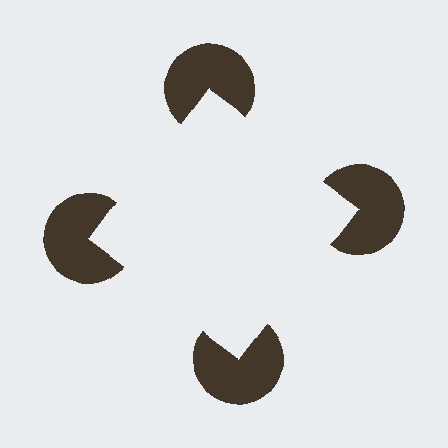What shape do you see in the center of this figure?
An illusory square — its edges are inferred from the aligned wedge cuts in the pac-man discs, not physically drawn.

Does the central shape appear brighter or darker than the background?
It typically appears slightly brighter than the background, even though no actual brightness change is drawn.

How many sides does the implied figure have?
4 sides.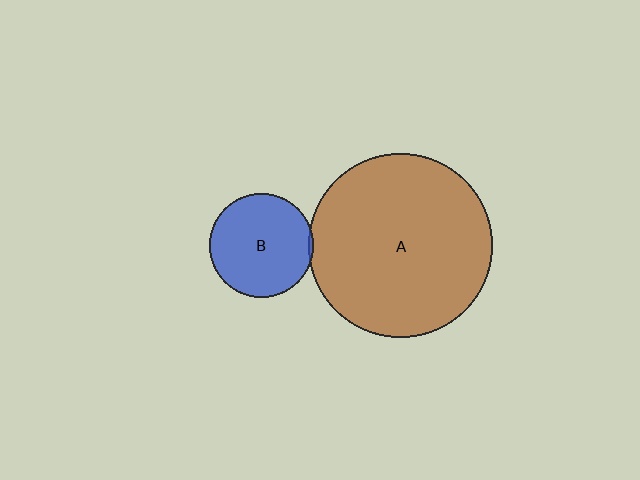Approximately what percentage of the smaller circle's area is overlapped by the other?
Approximately 5%.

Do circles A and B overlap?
Yes.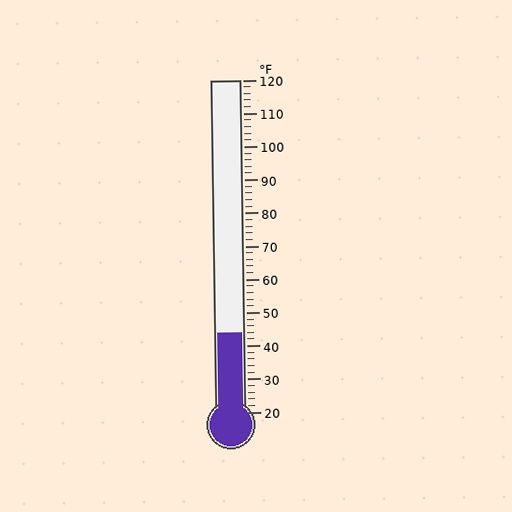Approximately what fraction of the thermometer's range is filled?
The thermometer is filled to approximately 25% of its range.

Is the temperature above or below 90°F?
The temperature is below 90°F.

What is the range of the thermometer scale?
The thermometer scale ranges from 20°F to 120°F.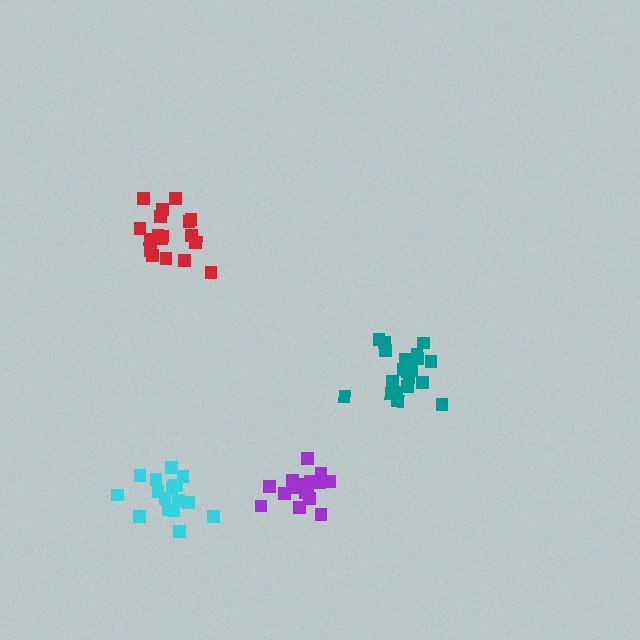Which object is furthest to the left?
The red cluster is leftmost.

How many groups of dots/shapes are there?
There are 4 groups.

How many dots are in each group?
Group 1: 18 dots, Group 2: 17 dots, Group 3: 18 dots, Group 4: 20 dots (73 total).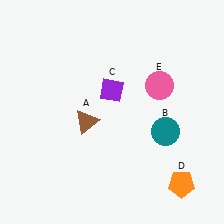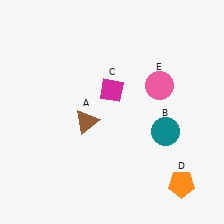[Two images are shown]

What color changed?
The diamond (C) changed from purple in Image 1 to magenta in Image 2.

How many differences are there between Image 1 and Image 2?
There is 1 difference between the two images.